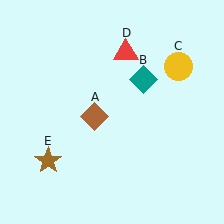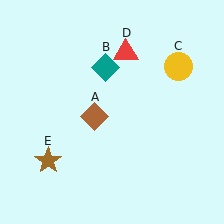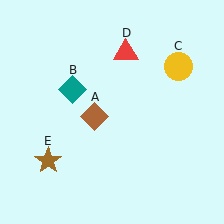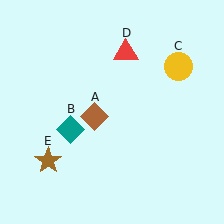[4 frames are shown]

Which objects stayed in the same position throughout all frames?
Brown diamond (object A) and yellow circle (object C) and red triangle (object D) and brown star (object E) remained stationary.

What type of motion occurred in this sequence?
The teal diamond (object B) rotated counterclockwise around the center of the scene.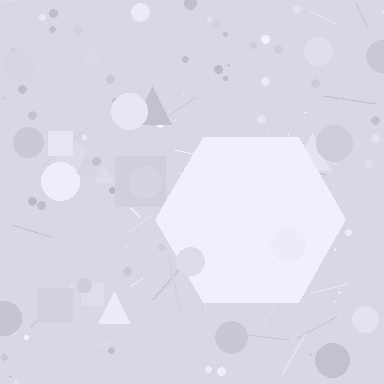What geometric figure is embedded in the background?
A hexagon is embedded in the background.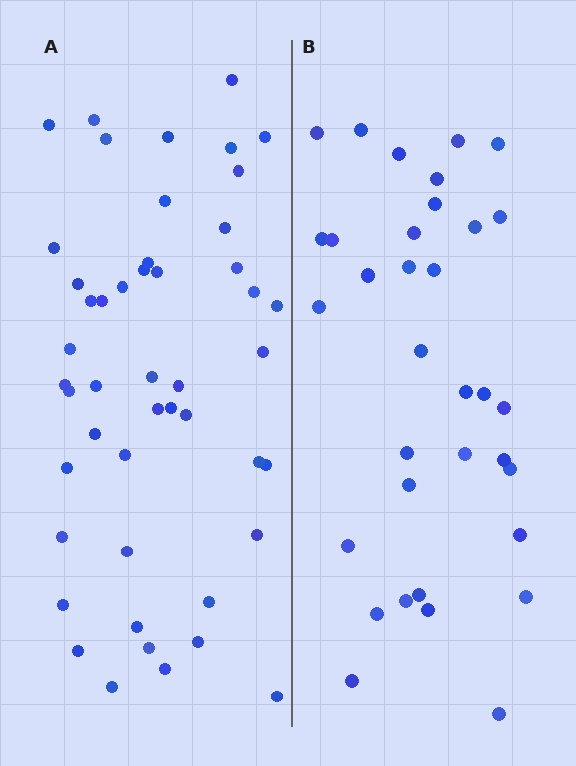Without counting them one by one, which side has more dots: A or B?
Region A (the left region) has more dots.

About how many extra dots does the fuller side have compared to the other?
Region A has approximately 15 more dots than region B.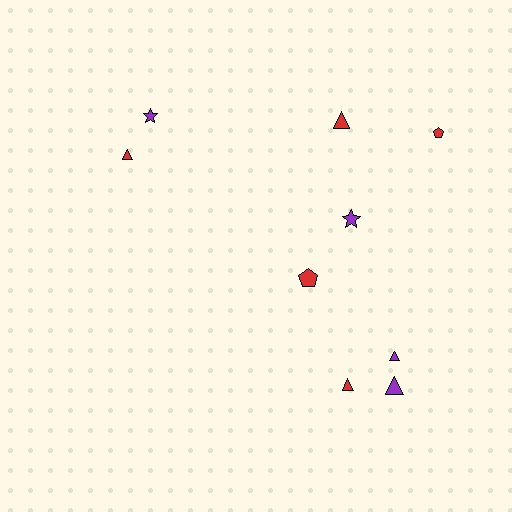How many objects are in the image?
There are 9 objects.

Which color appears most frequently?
Red, with 5 objects.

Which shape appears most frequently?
Triangle, with 5 objects.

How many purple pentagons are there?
There are no purple pentagons.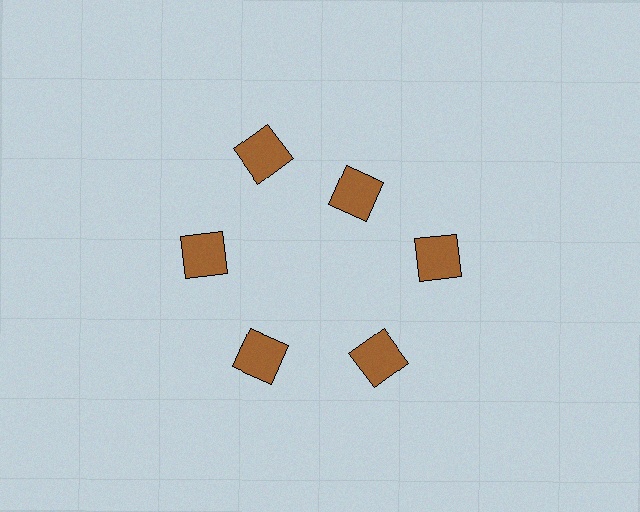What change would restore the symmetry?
The symmetry would be restored by moving it outward, back onto the ring so that all 6 squares sit at equal angles and equal distance from the center.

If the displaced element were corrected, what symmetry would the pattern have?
It would have 6-fold rotational symmetry — the pattern would map onto itself every 60 degrees.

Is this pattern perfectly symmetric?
No. The 6 brown squares are arranged in a ring, but one element near the 1 o'clock position is pulled inward toward the center, breaking the 6-fold rotational symmetry.